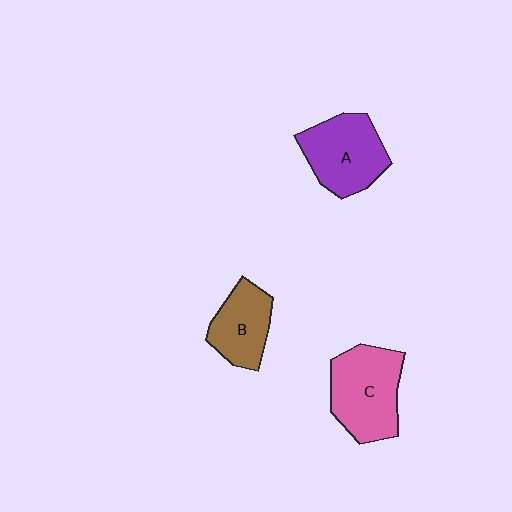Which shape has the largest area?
Shape C (pink).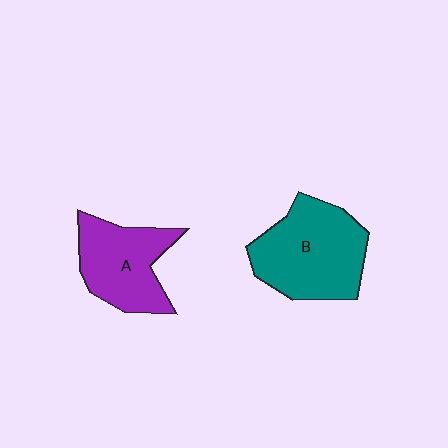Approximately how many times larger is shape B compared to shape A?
Approximately 1.3 times.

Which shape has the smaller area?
Shape A (purple).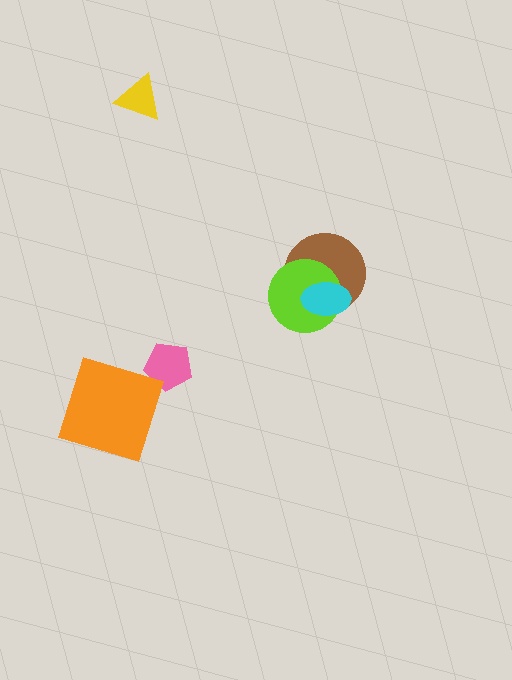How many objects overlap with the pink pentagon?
0 objects overlap with the pink pentagon.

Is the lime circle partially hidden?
Yes, it is partially covered by another shape.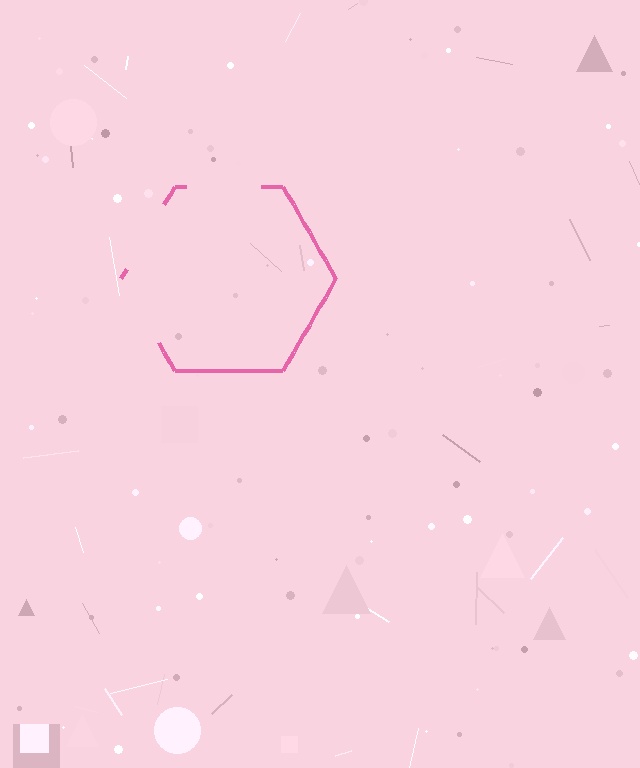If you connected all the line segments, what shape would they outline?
They would outline a hexagon.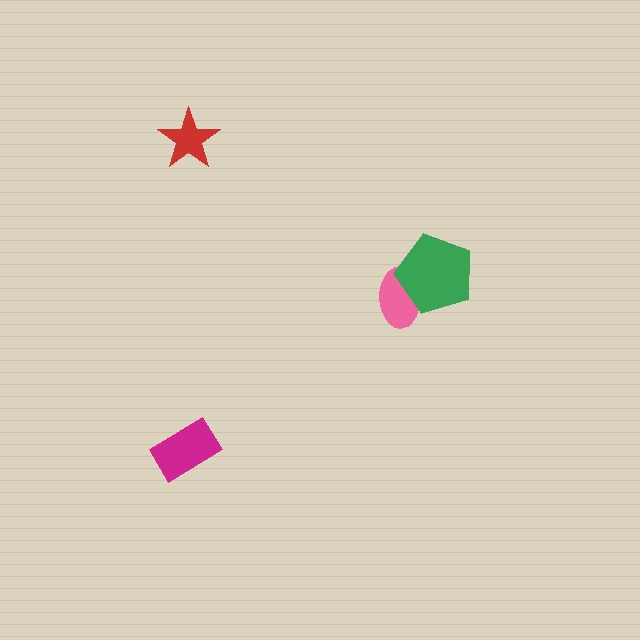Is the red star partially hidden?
No, no other shape covers it.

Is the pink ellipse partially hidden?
Yes, it is partially covered by another shape.